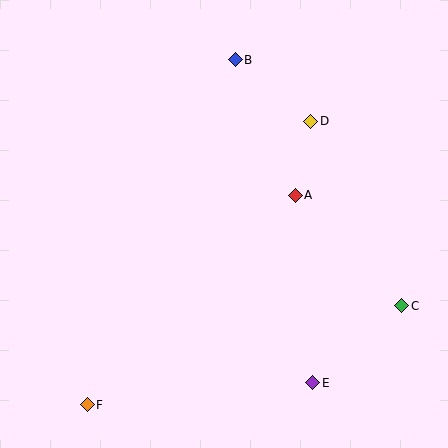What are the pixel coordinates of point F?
Point F is at (87, 405).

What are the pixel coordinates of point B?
Point B is at (235, 60).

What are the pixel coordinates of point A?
Point A is at (295, 195).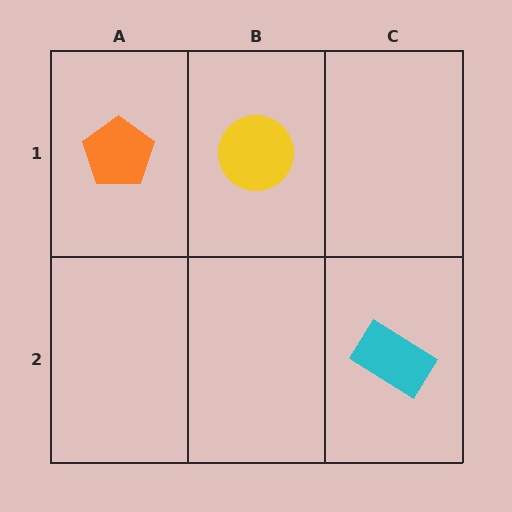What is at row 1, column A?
An orange pentagon.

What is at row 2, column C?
A cyan rectangle.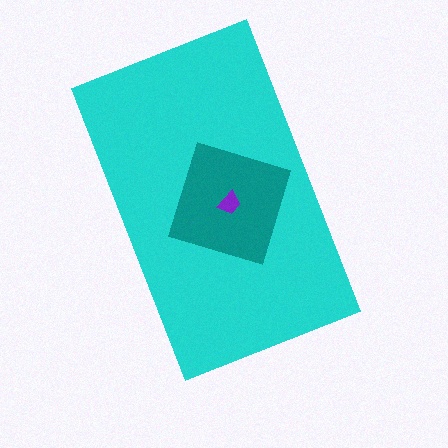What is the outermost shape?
The cyan rectangle.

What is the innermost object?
The purple trapezoid.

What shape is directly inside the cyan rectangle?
The teal square.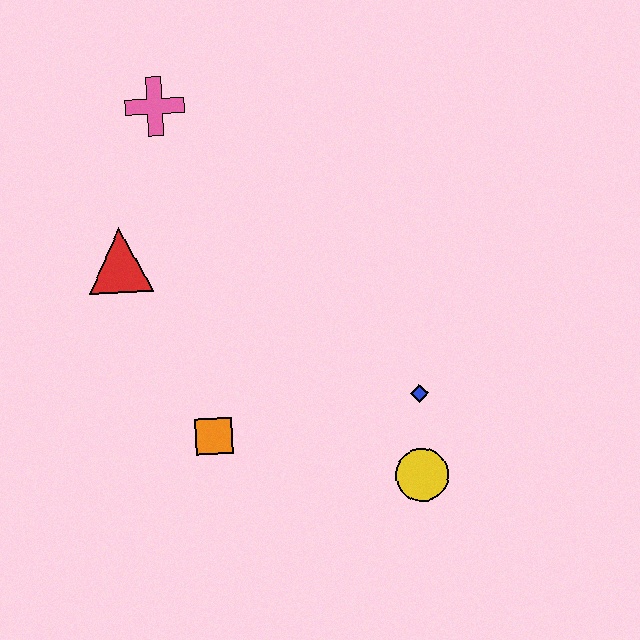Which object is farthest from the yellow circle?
The pink cross is farthest from the yellow circle.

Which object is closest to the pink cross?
The red triangle is closest to the pink cross.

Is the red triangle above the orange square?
Yes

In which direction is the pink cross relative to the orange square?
The pink cross is above the orange square.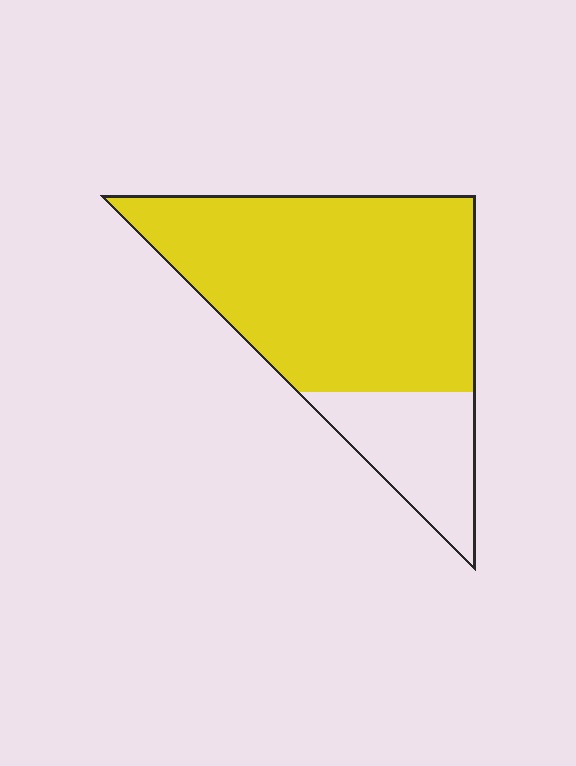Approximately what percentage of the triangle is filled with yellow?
Approximately 75%.